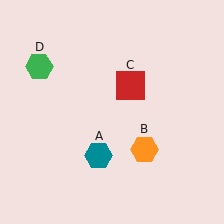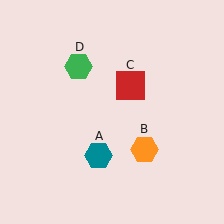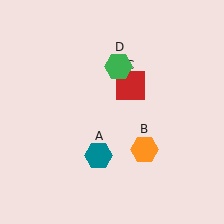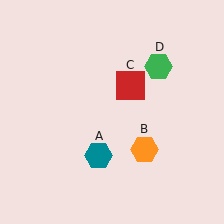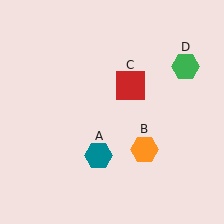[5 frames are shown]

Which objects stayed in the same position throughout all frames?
Teal hexagon (object A) and orange hexagon (object B) and red square (object C) remained stationary.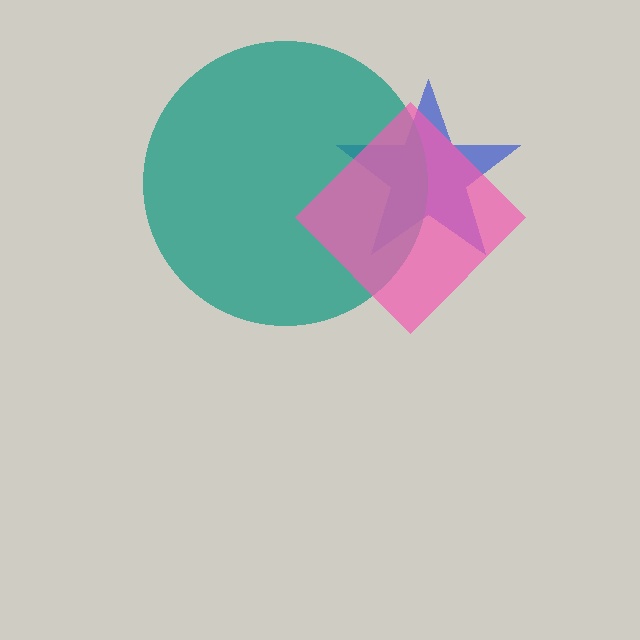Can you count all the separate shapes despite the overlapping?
Yes, there are 3 separate shapes.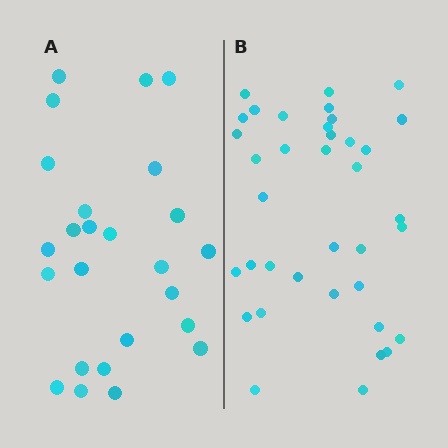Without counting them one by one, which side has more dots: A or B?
Region B (the right region) has more dots.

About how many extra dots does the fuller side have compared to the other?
Region B has roughly 12 or so more dots than region A.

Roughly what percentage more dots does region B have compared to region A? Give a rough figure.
About 50% more.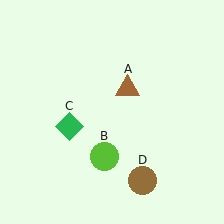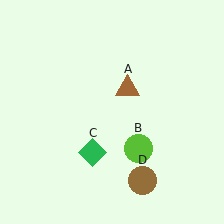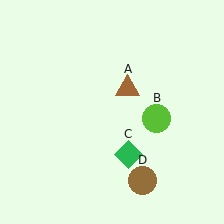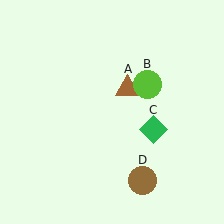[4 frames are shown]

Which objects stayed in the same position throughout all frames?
Brown triangle (object A) and brown circle (object D) remained stationary.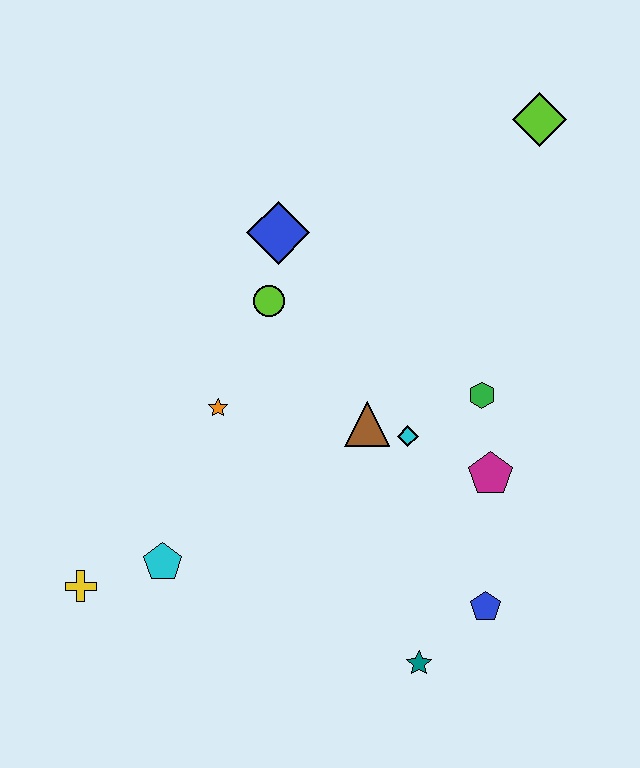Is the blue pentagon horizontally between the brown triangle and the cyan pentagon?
No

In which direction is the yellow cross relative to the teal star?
The yellow cross is to the left of the teal star.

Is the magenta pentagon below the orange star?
Yes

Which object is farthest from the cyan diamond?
The yellow cross is farthest from the cyan diamond.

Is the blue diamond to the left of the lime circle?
No